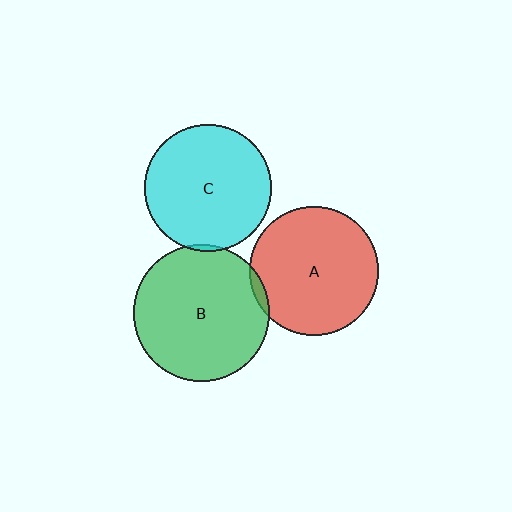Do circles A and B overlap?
Yes.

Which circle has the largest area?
Circle B (green).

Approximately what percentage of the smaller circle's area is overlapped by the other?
Approximately 5%.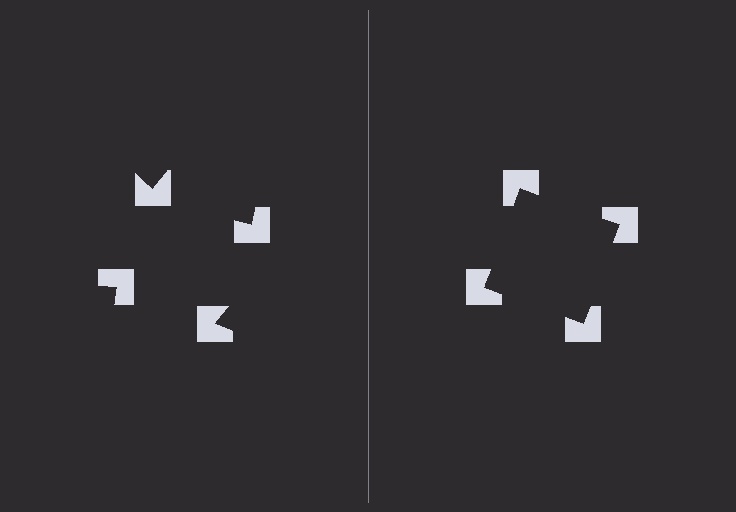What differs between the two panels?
The notched squares are positioned identically on both sides; only the wedge orientations differ. On the right they align to a square; on the left they are misaligned.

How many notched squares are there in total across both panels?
8 — 4 on each side.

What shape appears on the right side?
An illusory square.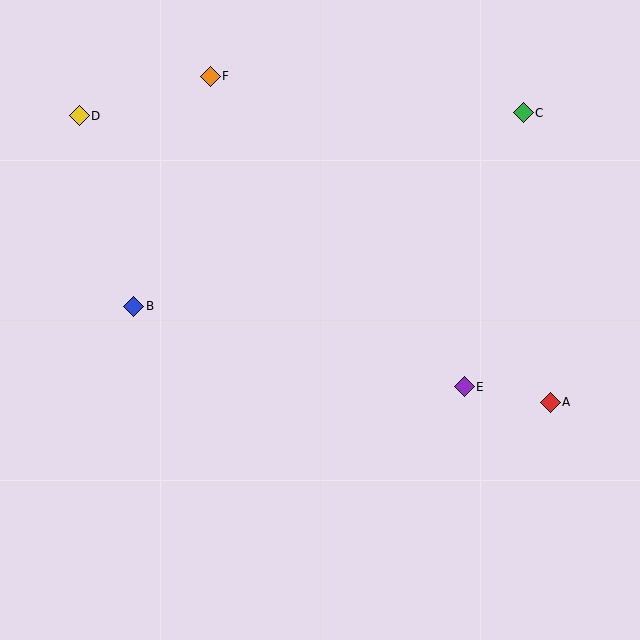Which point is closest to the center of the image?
Point E at (464, 387) is closest to the center.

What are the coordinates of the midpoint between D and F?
The midpoint between D and F is at (145, 96).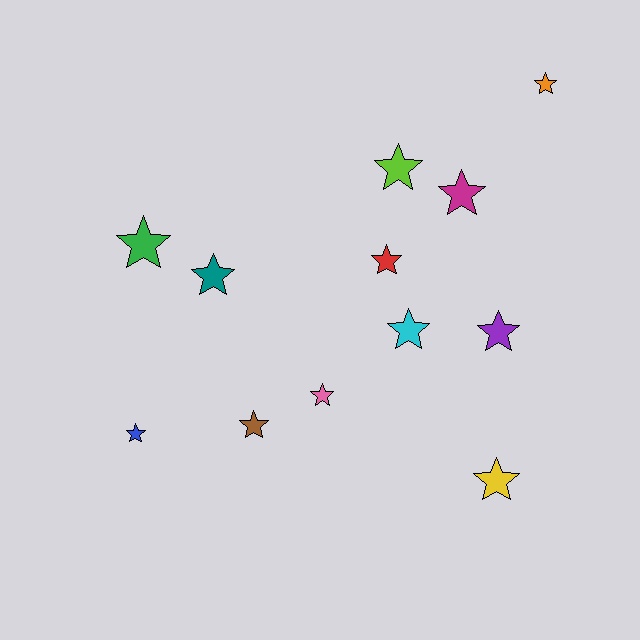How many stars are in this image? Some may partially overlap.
There are 12 stars.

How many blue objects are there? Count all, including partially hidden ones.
There is 1 blue object.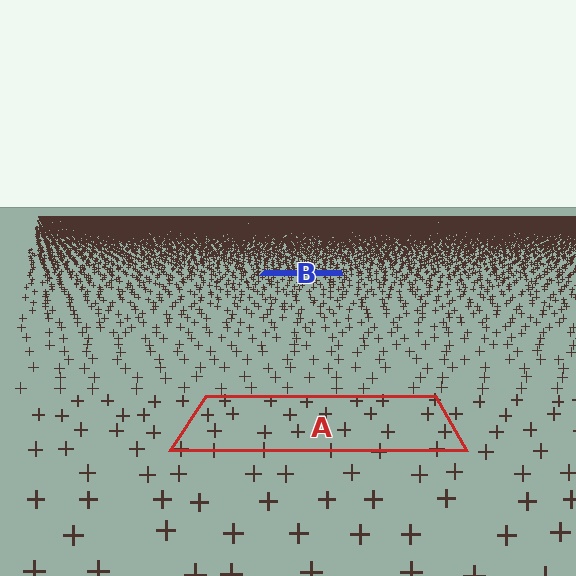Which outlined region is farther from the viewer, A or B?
Region B is farther from the viewer — the texture elements inside it appear smaller and more densely packed.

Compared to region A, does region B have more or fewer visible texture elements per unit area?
Region B has more texture elements per unit area — they are packed more densely because it is farther away.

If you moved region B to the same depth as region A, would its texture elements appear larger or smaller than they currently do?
They would appear larger. At a closer depth, the same texture elements are projected at a bigger on-screen size.